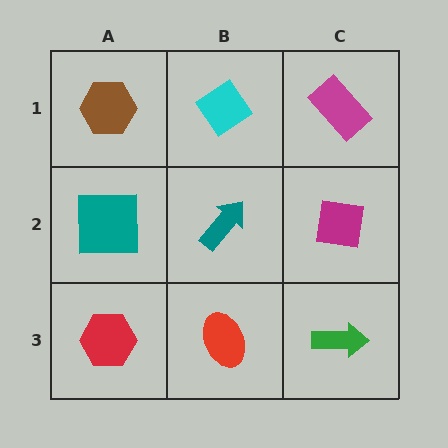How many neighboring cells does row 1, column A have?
2.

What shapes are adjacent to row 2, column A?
A brown hexagon (row 1, column A), a red hexagon (row 3, column A), a teal arrow (row 2, column B).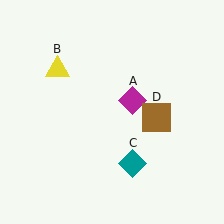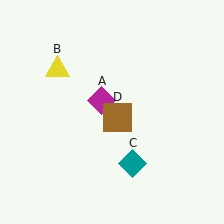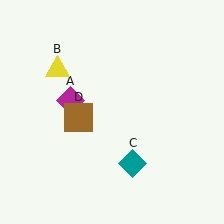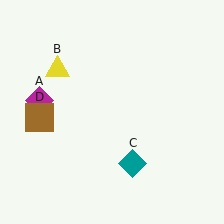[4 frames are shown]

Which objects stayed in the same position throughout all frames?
Yellow triangle (object B) and teal diamond (object C) remained stationary.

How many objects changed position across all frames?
2 objects changed position: magenta diamond (object A), brown square (object D).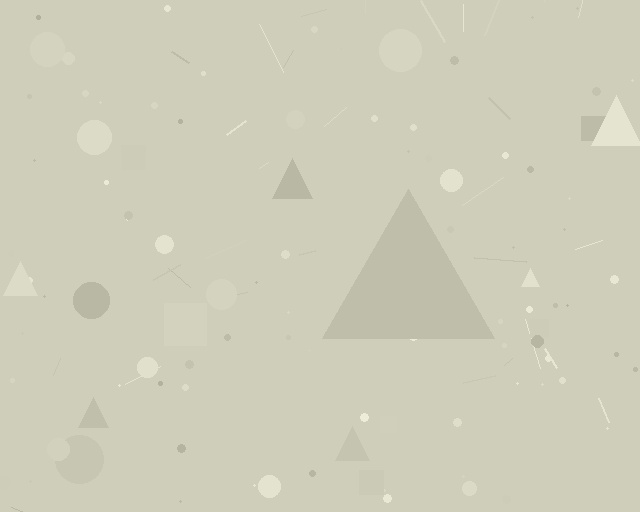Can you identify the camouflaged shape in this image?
The camouflaged shape is a triangle.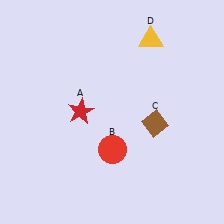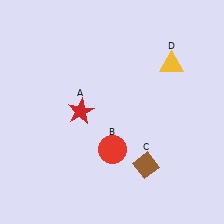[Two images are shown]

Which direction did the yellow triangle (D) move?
The yellow triangle (D) moved down.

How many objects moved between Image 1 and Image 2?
2 objects moved between the two images.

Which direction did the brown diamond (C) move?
The brown diamond (C) moved down.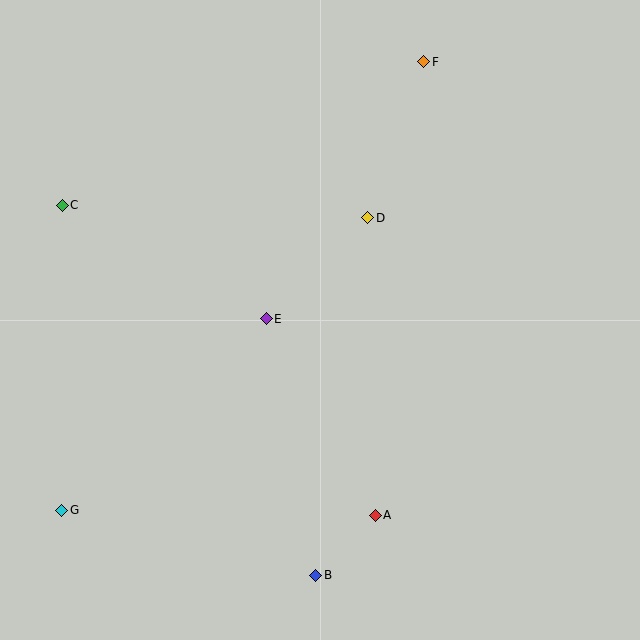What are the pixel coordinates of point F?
Point F is at (424, 62).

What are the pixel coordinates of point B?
Point B is at (316, 575).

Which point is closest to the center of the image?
Point E at (266, 319) is closest to the center.